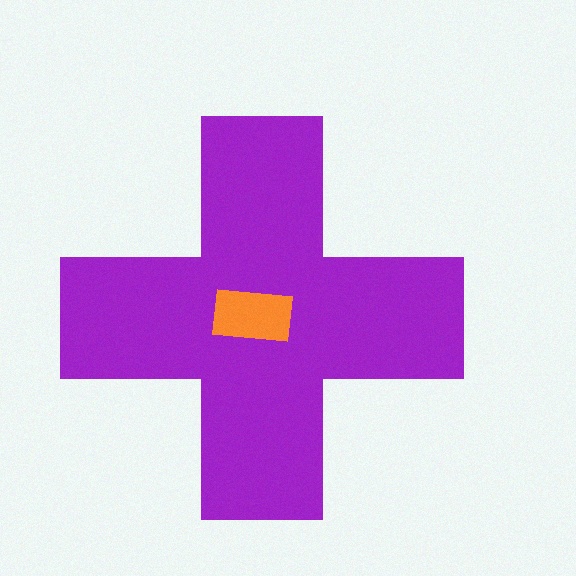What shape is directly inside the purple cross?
The orange rectangle.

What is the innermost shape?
The orange rectangle.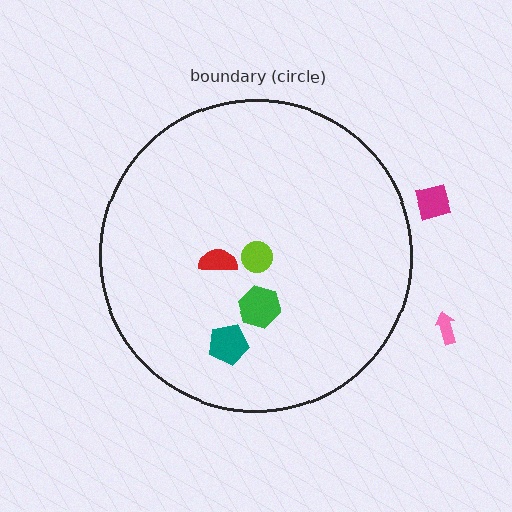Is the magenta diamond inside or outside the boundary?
Outside.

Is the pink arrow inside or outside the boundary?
Outside.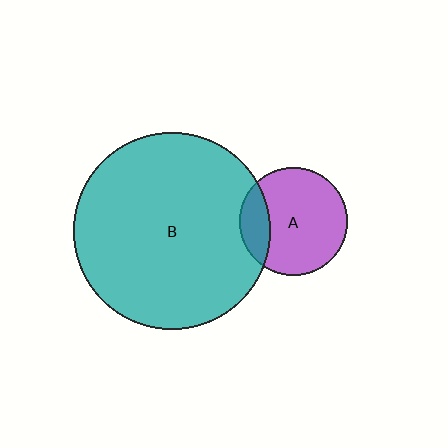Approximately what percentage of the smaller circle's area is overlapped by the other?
Approximately 20%.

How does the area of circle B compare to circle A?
Approximately 3.3 times.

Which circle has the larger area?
Circle B (teal).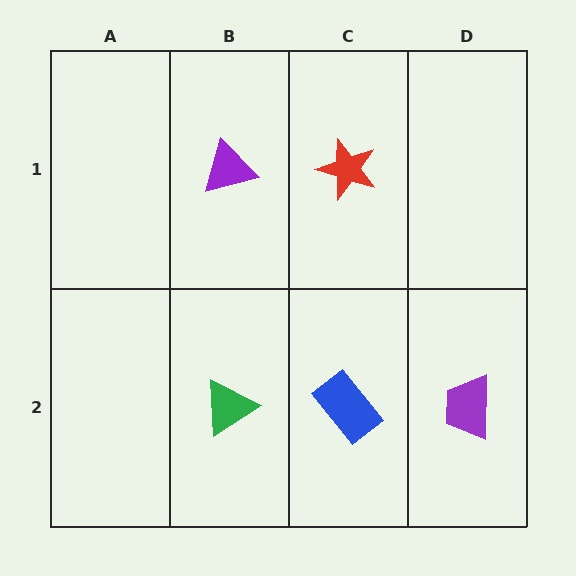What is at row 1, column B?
A purple triangle.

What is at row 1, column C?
A red star.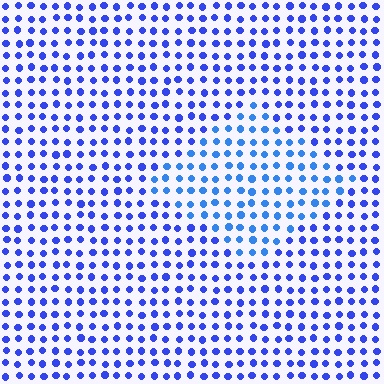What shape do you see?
I see a diamond.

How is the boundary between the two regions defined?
The boundary is defined purely by a slight shift in hue (about 21 degrees). Spacing, size, and orientation are identical on both sides.